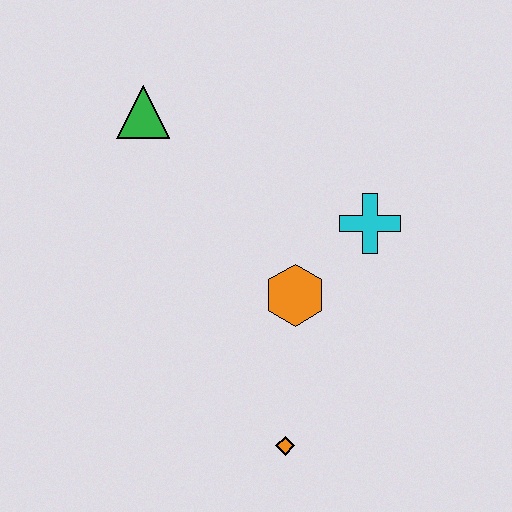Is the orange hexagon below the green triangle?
Yes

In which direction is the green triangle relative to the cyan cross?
The green triangle is to the left of the cyan cross.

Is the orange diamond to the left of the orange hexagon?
Yes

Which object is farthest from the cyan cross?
The green triangle is farthest from the cyan cross.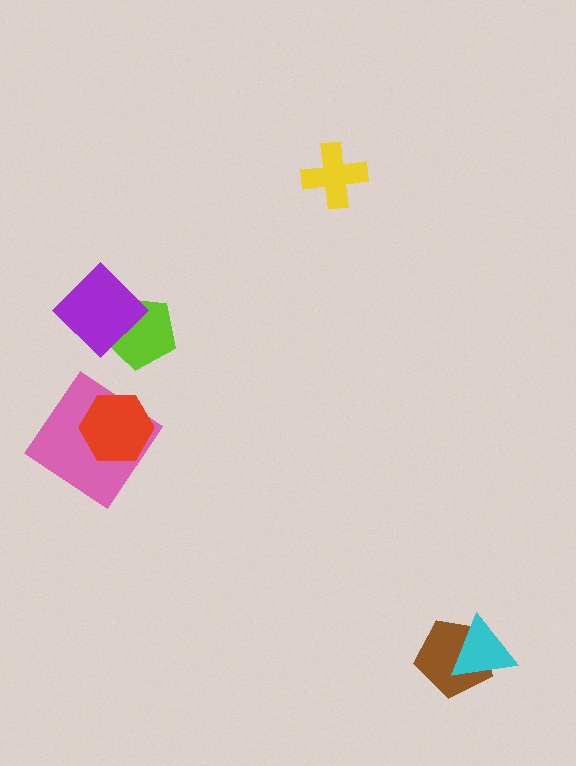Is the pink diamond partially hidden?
Yes, it is partially covered by another shape.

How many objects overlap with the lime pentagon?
1 object overlaps with the lime pentagon.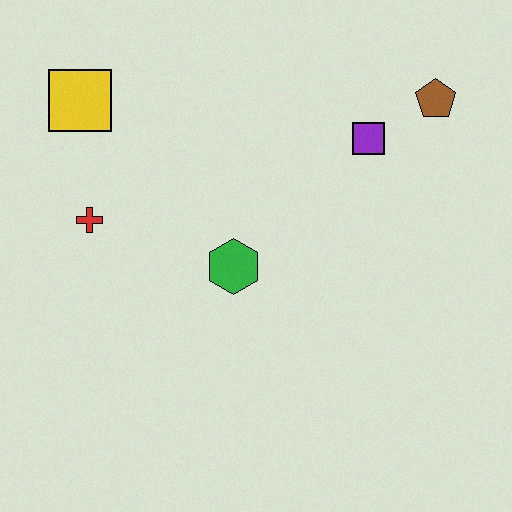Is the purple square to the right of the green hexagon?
Yes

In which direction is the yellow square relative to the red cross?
The yellow square is above the red cross.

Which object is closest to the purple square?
The brown pentagon is closest to the purple square.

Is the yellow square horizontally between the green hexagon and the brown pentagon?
No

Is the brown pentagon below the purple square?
No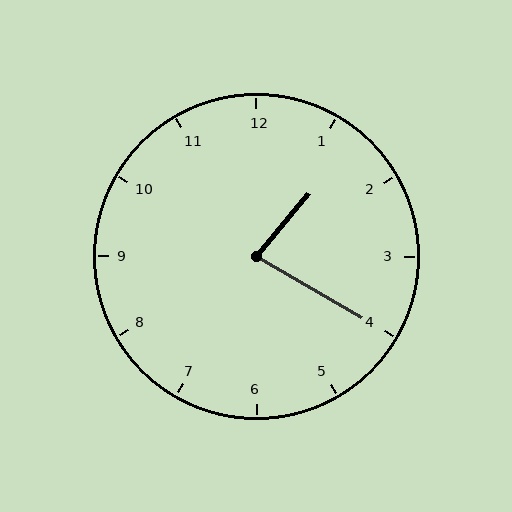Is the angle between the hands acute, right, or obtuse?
It is acute.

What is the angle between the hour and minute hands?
Approximately 80 degrees.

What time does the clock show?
1:20.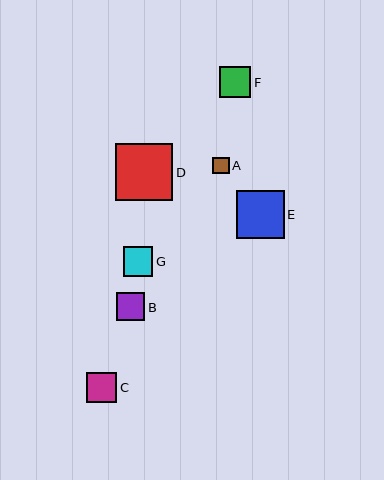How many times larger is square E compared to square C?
Square E is approximately 1.6 times the size of square C.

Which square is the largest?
Square D is the largest with a size of approximately 57 pixels.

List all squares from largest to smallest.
From largest to smallest: D, E, F, C, G, B, A.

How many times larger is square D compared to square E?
Square D is approximately 1.2 times the size of square E.